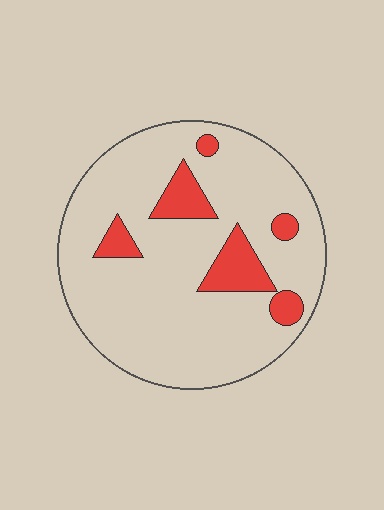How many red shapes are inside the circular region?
6.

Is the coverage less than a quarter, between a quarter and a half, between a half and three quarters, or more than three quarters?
Less than a quarter.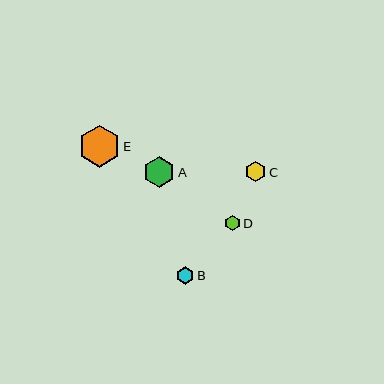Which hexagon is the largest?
Hexagon E is the largest with a size of approximately 41 pixels.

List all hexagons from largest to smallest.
From largest to smallest: E, A, C, B, D.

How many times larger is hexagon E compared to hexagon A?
Hexagon E is approximately 1.3 times the size of hexagon A.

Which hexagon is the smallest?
Hexagon D is the smallest with a size of approximately 16 pixels.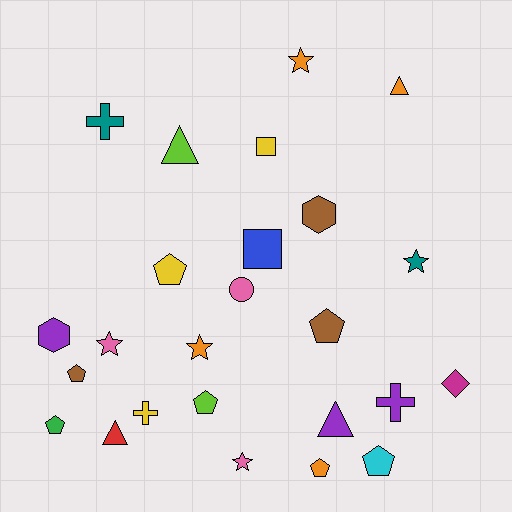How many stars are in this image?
There are 5 stars.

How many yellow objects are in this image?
There are 3 yellow objects.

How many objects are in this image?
There are 25 objects.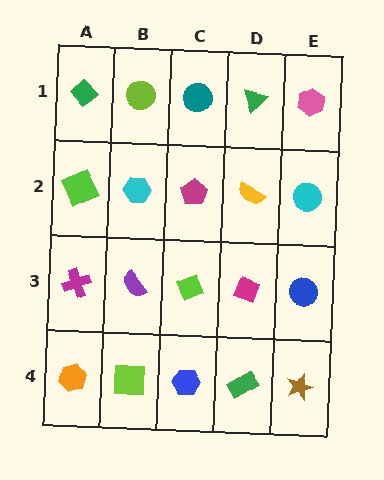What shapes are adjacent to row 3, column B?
A cyan hexagon (row 2, column B), a lime square (row 4, column B), a magenta cross (row 3, column A), a lime diamond (row 3, column C).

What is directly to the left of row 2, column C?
A cyan hexagon.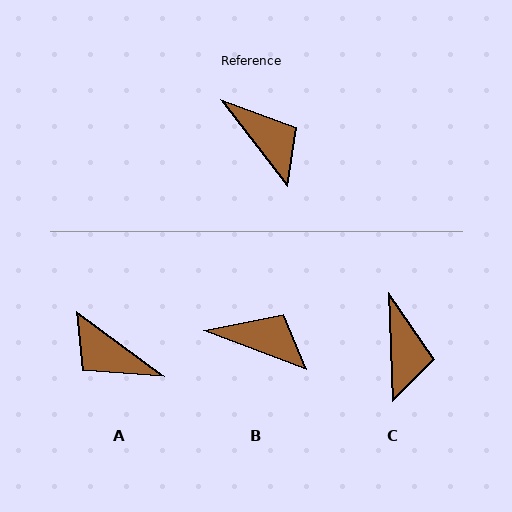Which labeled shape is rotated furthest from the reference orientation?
A, about 165 degrees away.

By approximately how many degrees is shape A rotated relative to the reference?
Approximately 165 degrees clockwise.